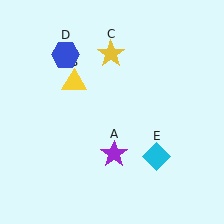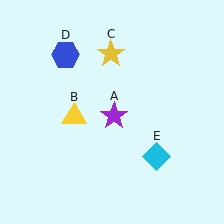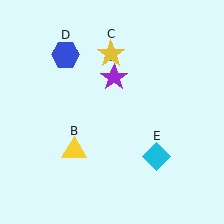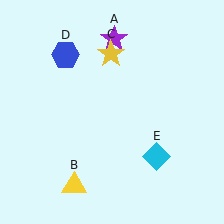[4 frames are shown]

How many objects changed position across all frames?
2 objects changed position: purple star (object A), yellow triangle (object B).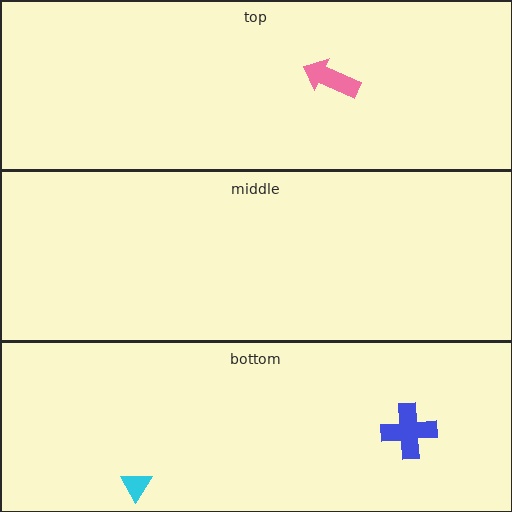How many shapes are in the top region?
1.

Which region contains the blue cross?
The bottom region.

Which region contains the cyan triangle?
The bottom region.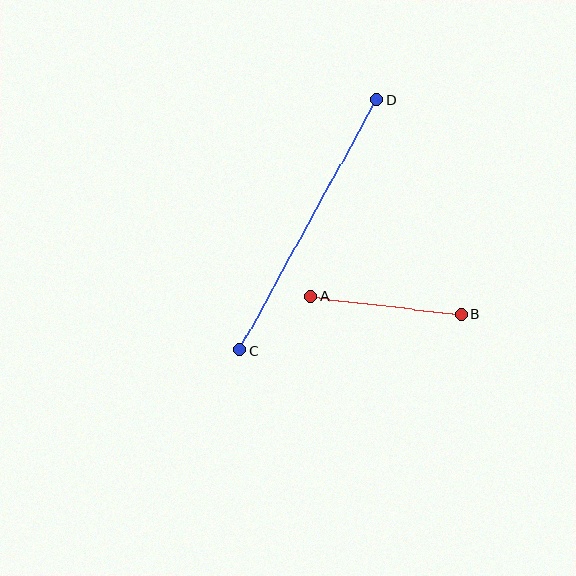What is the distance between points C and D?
The distance is approximately 286 pixels.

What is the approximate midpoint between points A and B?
The midpoint is at approximately (386, 305) pixels.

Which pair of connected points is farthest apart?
Points C and D are farthest apart.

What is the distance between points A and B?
The distance is approximately 151 pixels.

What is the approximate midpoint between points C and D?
The midpoint is at approximately (308, 225) pixels.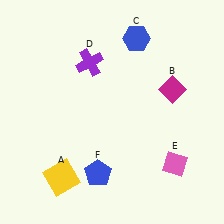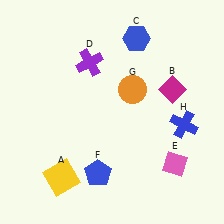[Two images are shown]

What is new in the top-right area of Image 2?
An orange circle (G) was added in the top-right area of Image 2.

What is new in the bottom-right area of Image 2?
A blue cross (H) was added in the bottom-right area of Image 2.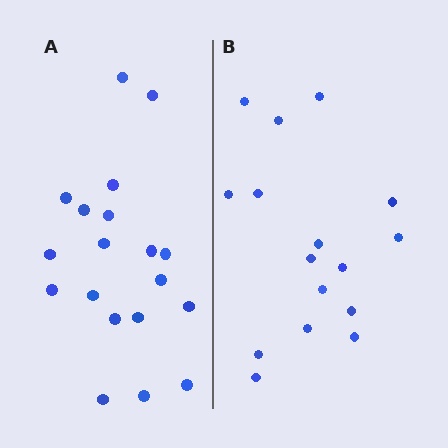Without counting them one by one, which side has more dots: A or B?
Region A (the left region) has more dots.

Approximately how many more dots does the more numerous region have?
Region A has just a few more — roughly 2 or 3 more dots than region B.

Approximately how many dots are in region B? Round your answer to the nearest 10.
About 20 dots. (The exact count is 16, which rounds to 20.)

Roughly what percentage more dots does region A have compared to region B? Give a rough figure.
About 20% more.